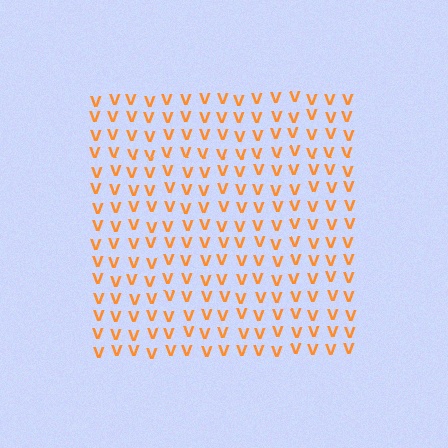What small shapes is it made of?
It is made of small letter V's.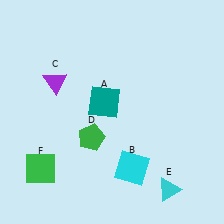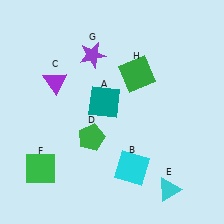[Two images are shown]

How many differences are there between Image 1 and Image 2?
There are 2 differences between the two images.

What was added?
A purple star (G), a green square (H) were added in Image 2.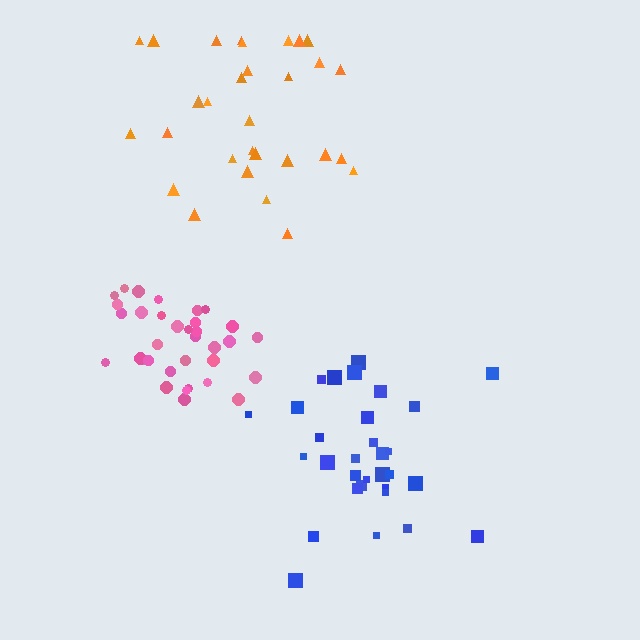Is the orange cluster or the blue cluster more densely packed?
Blue.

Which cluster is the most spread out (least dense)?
Orange.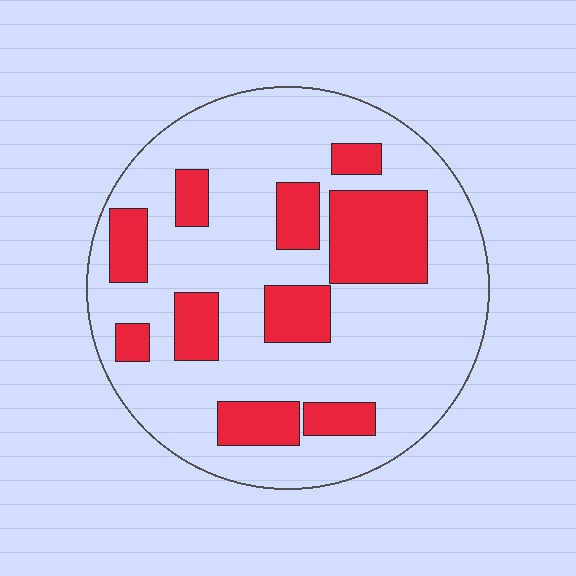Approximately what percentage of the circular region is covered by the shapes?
Approximately 25%.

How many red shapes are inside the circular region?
10.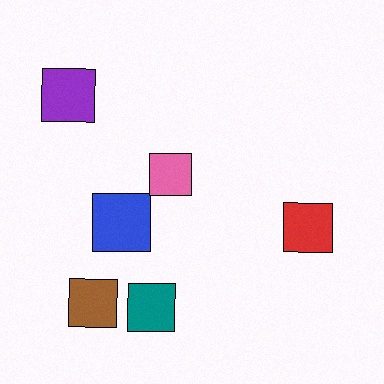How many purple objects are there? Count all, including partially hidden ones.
There is 1 purple object.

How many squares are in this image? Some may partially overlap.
There are 6 squares.